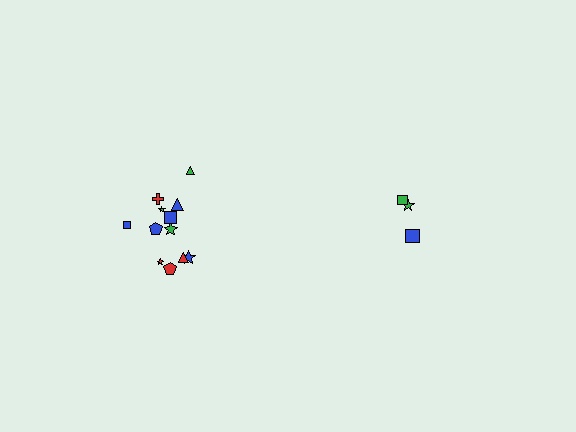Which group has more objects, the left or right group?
The left group.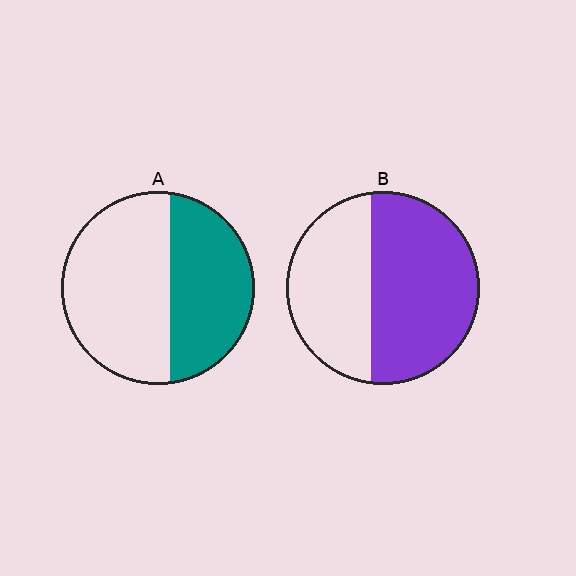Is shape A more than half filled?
No.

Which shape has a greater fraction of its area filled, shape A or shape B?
Shape B.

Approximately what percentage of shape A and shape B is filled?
A is approximately 40% and B is approximately 60%.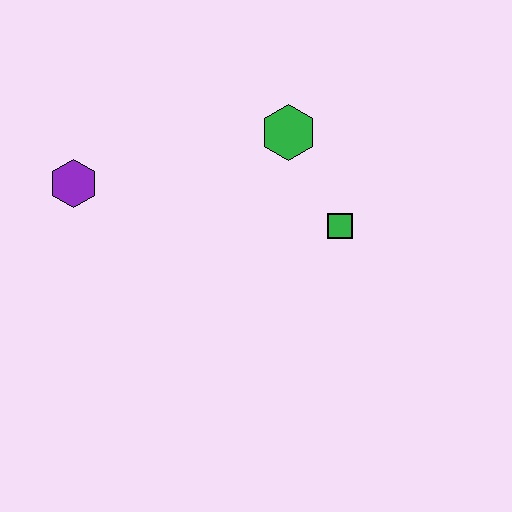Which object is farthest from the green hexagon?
The purple hexagon is farthest from the green hexagon.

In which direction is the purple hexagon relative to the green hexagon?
The purple hexagon is to the left of the green hexagon.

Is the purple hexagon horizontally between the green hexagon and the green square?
No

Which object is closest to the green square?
The green hexagon is closest to the green square.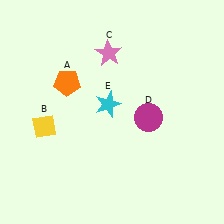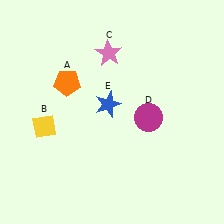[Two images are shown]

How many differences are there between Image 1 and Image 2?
There is 1 difference between the two images.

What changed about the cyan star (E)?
In Image 1, E is cyan. In Image 2, it changed to blue.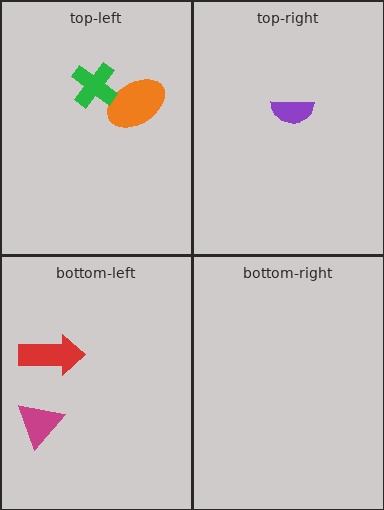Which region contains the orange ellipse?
The top-left region.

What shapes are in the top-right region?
The purple semicircle.